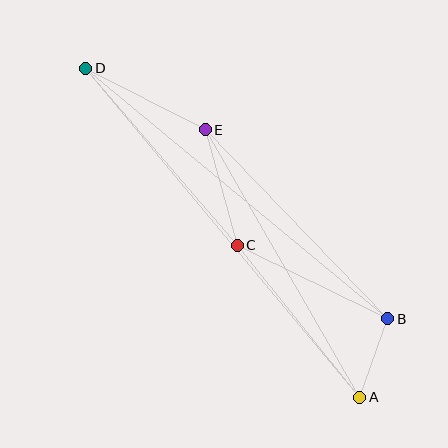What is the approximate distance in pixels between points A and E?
The distance between A and E is approximately 309 pixels.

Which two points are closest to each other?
Points A and B are closest to each other.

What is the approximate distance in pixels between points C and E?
The distance between C and E is approximately 120 pixels.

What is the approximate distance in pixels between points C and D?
The distance between C and D is approximately 233 pixels.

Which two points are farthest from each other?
Points A and D are farthest from each other.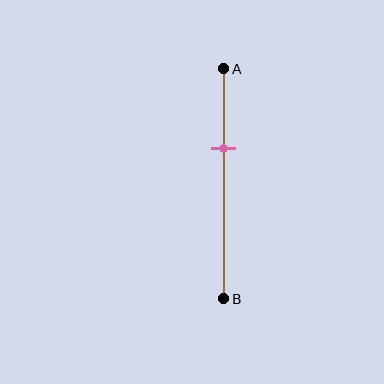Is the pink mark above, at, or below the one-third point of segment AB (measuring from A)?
The pink mark is approximately at the one-third point of segment AB.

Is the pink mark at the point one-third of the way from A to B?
Yes, the mark is approximately at the one-third point.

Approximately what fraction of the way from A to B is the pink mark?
The pink mark is approximately 35% of the way from A to B.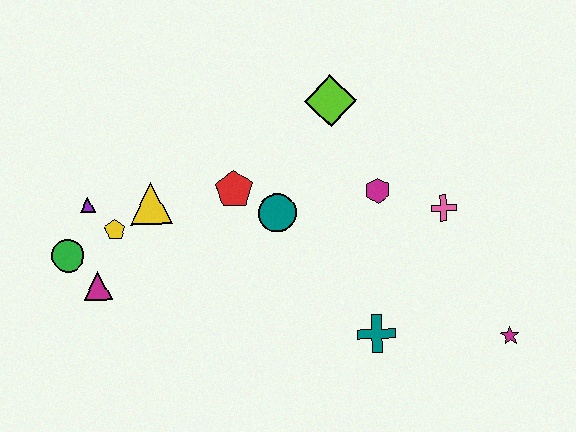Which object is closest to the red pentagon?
The teal circle is closest to the red pentagon.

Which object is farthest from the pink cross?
The green circle is farthest from the pink cross.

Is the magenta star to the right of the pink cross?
Yes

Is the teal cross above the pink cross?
No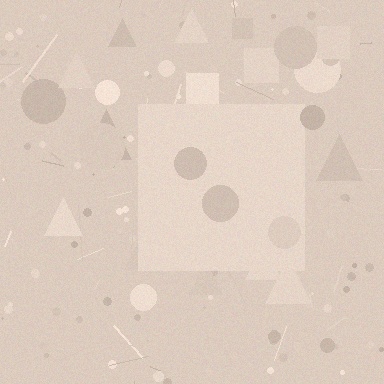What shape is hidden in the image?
A square is hidden in the image.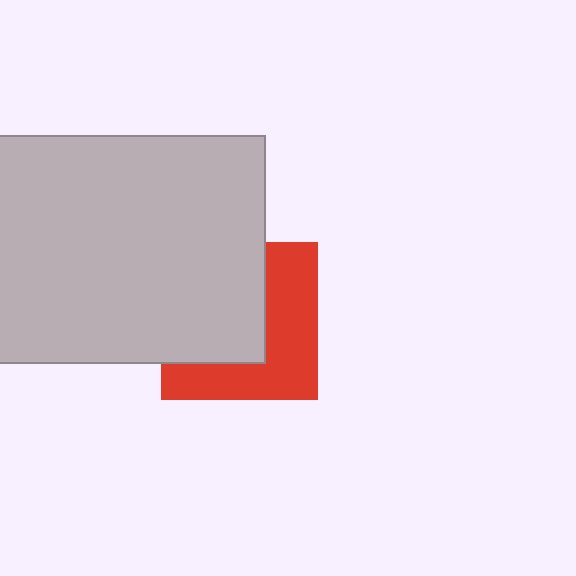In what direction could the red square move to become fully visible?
The red square could move right. That would shift it out from behind the light gray rectangle entirely.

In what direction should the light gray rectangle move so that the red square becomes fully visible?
The light gray rectangle should move left. That is the shortest direction to clear the overlap and leave the red square fully visible.